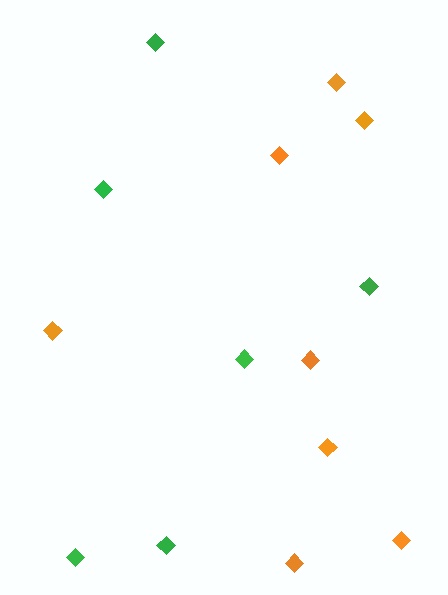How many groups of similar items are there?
There are 2 groups: one group of orange diamonds (8) and one group of green diamonds (6).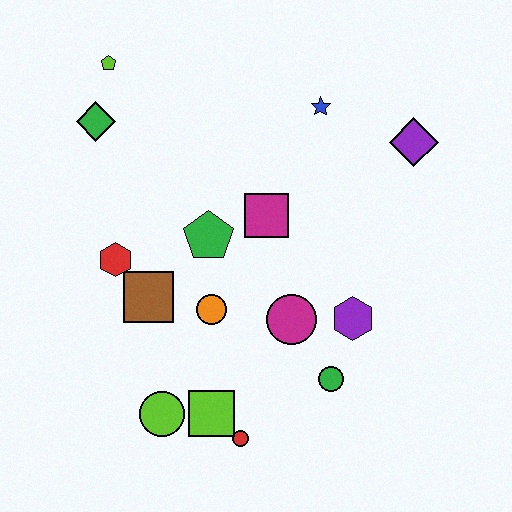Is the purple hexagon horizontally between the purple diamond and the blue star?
Yes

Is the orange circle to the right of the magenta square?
No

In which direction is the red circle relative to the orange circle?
The red circle is below the orange circle.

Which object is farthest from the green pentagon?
The purple diamond is farthest from the green pentagon.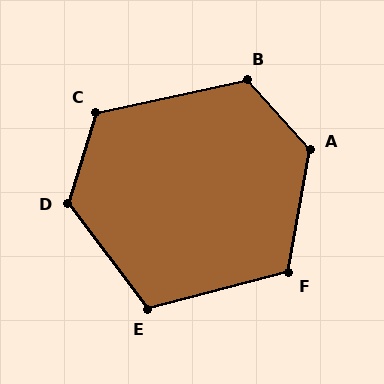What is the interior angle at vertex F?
Approximately 115 degrees (obtuse).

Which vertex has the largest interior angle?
A, at approximately 128 degrees.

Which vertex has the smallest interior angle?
E, at approximately 113 degrees.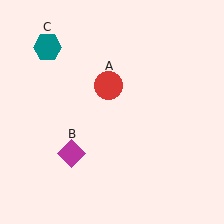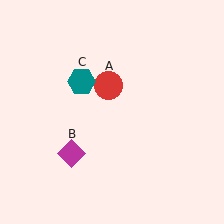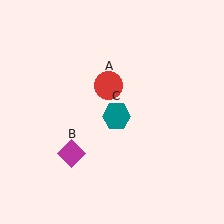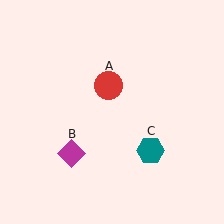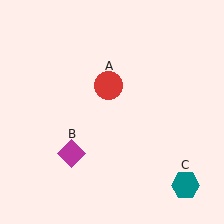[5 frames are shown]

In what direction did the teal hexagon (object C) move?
The teal hexagon (object C) moved down and to the right.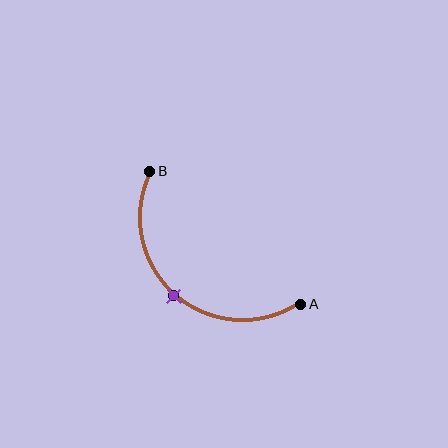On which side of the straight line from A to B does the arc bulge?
The arc bulges below and to the left of the straight line connecting A and B.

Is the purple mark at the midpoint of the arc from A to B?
Yes. The purple mark lies on the arc at equal arc-length from both A and B — it is the arc midpoint.